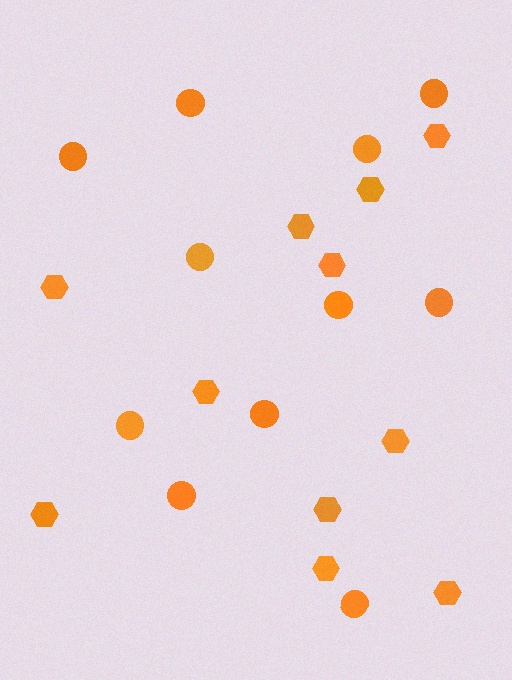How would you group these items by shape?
There are 2 groups: one group of circles (11) and one group of hexagons (11).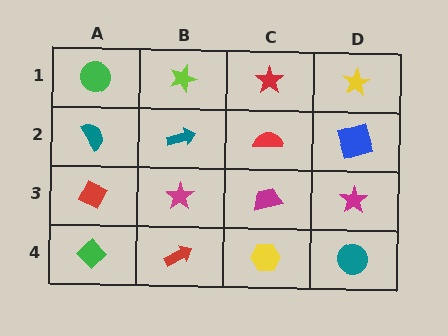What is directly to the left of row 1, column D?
A red star.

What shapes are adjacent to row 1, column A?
A teal semicircle (row 2, column A), a lime star (row 1, column B).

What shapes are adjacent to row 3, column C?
A red semicircle (row 2, column C), a yellow hexagon (row 4, column C), a magenta star (row 3, column B), a magenta star (row 3, column D).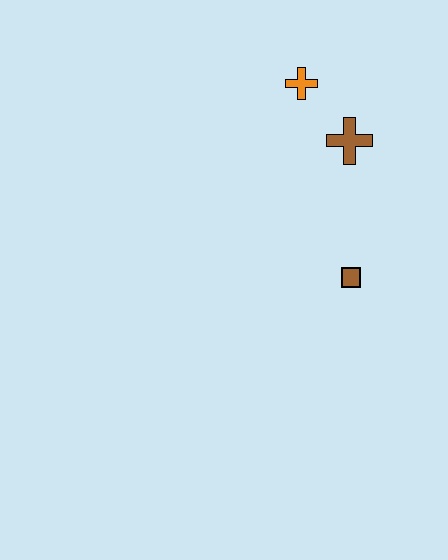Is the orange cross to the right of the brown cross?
No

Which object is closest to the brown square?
The brown cross is closest to the brown square.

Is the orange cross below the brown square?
No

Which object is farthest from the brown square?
The orange cross is farthest from the brown square.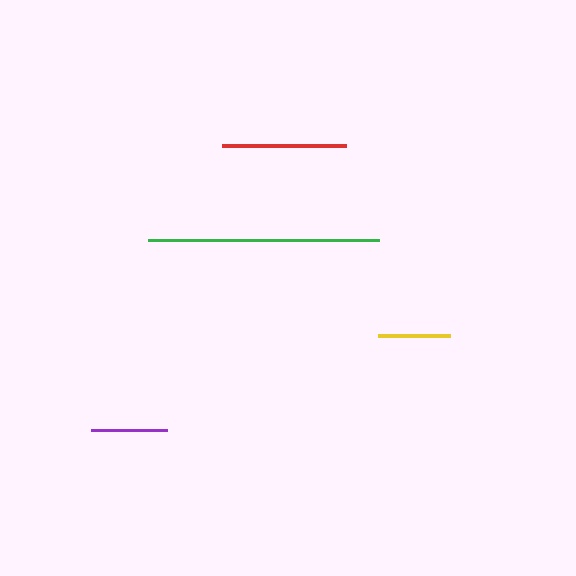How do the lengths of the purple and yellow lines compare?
The purple and yellow lines are approximately the same length.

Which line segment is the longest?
The green line is the longest at approximately 231 pixels.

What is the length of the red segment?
The red segment is approximately 123 pixels long.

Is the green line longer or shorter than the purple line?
The green line is longer than the purple line.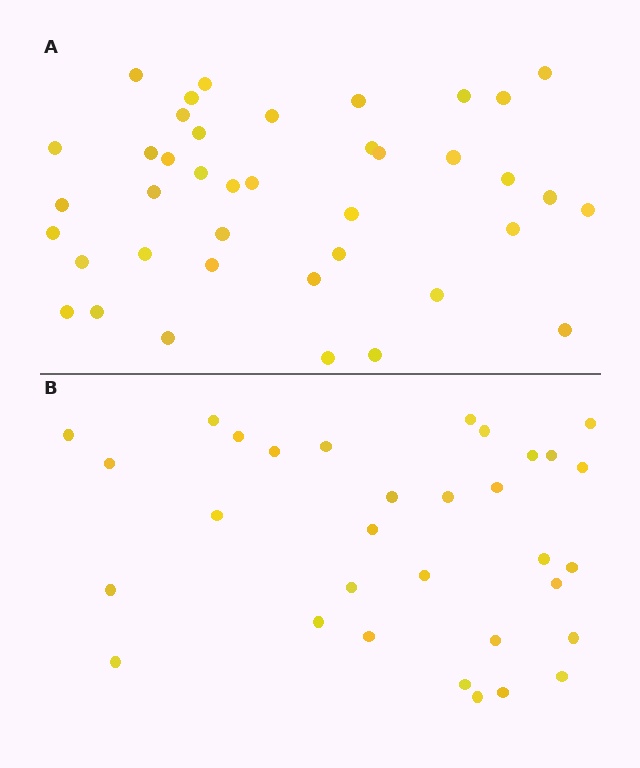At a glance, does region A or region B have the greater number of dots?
Region A (the top region) has more dots.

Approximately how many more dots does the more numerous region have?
Region A has roughly 8 or so more dots than region B.